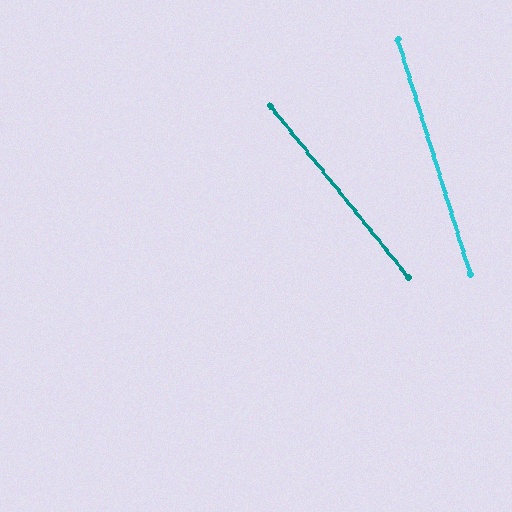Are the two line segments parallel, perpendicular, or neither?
Neither parallel nor perpendicular — they differ by about 22°.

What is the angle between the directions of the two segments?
Approximately 22 degrees.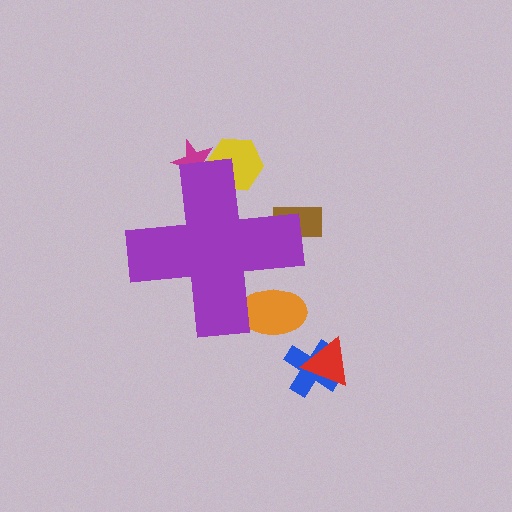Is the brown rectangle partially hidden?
Yes, the brown rectangle is partially hidden behind the purple cross.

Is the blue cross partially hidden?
No, the blue cross is fully visible.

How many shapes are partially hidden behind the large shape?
4 shapes are partially hidden.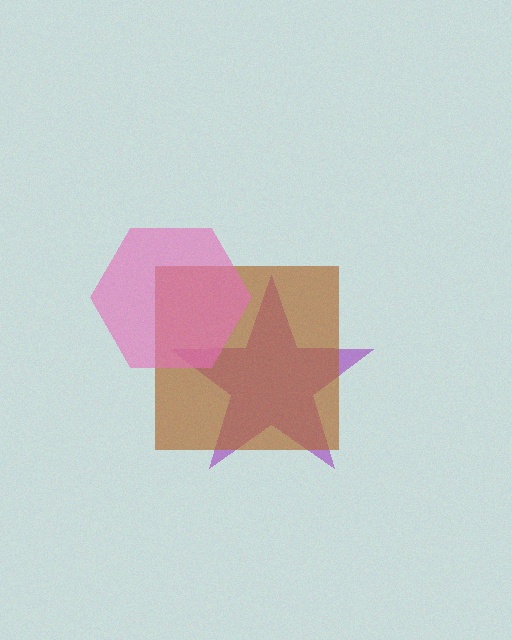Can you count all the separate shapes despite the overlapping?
Yes, there are 3 separate shapes.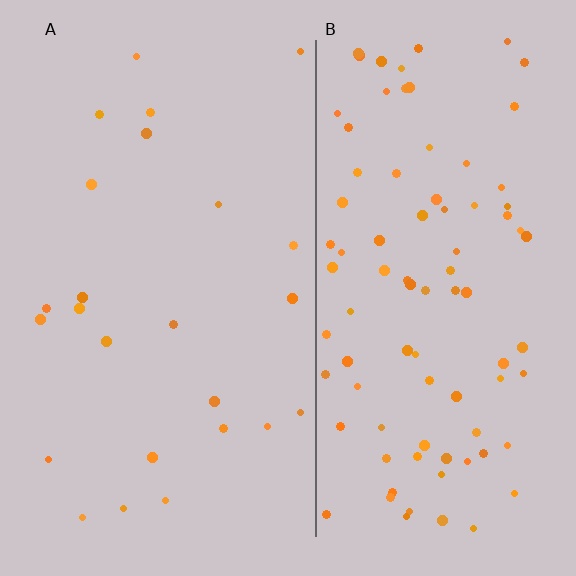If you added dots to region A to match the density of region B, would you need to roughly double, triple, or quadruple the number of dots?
Approximately quadruple.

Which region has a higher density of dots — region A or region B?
B (the right).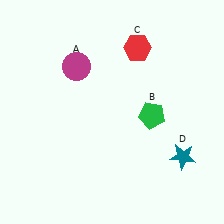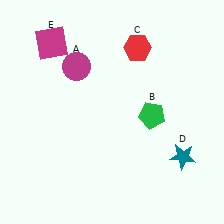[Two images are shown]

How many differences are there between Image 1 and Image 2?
There is 1 difference between the two images.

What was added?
A magenta square (E) was added in Image 2.